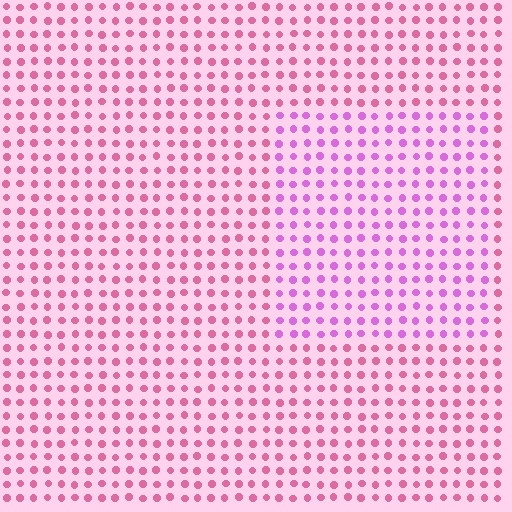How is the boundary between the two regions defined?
The boundary is defined purely by a slight shift in hue (about 33 degrees). Spacing, size, and orientation are identical on both sides.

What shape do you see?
I see a rectangle.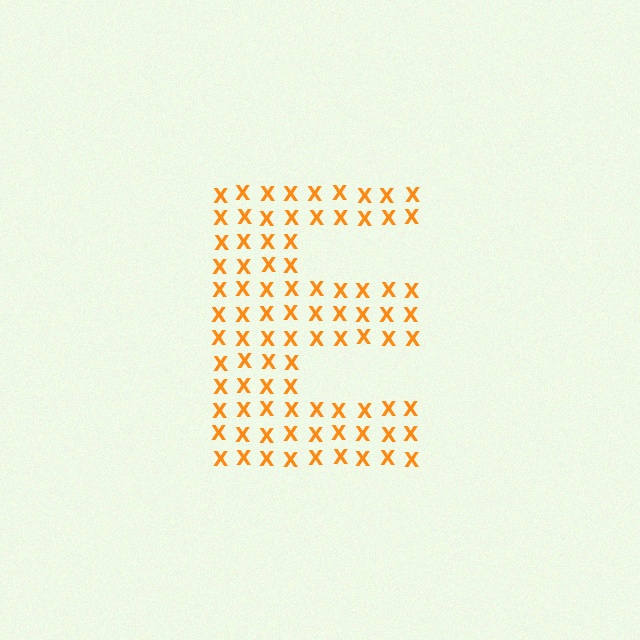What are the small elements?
The small elements are letter X's.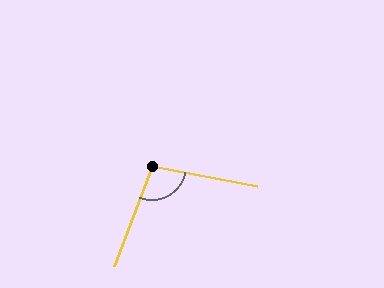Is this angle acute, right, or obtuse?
It is obtuse.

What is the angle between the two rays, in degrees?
Approximately 100 degrees.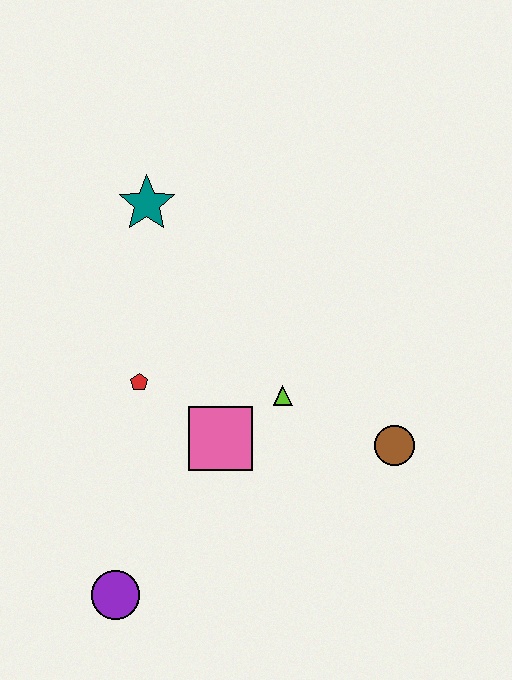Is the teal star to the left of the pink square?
Yes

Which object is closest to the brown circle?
The lime triangle is closest to the brown circle.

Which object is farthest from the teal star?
The purple circle is farthest from the teal star.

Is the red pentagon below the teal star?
Yes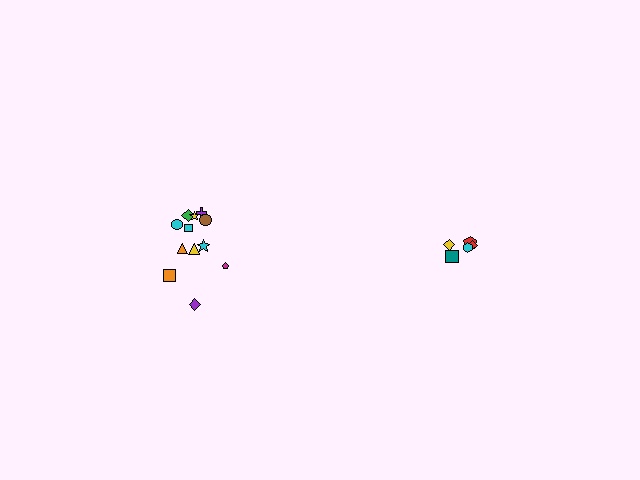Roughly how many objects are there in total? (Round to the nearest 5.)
Roughly 15 objects in total.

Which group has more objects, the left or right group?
The left group.